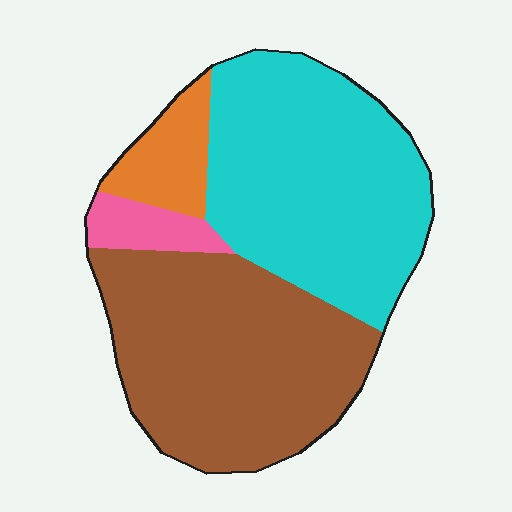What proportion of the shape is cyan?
Cyan takes up between a third and a half of the shape.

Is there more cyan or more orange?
Cyan.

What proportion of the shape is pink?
Pink takes up less than a sixth of the shape.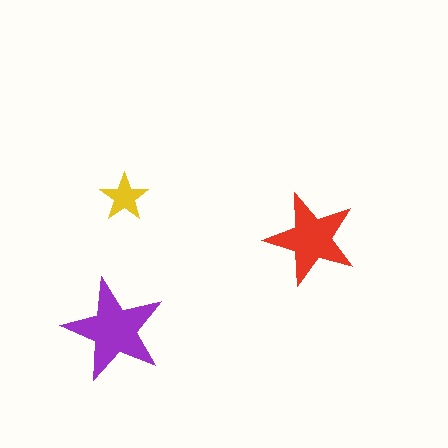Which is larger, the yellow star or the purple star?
The purple one.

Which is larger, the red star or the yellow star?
The red one.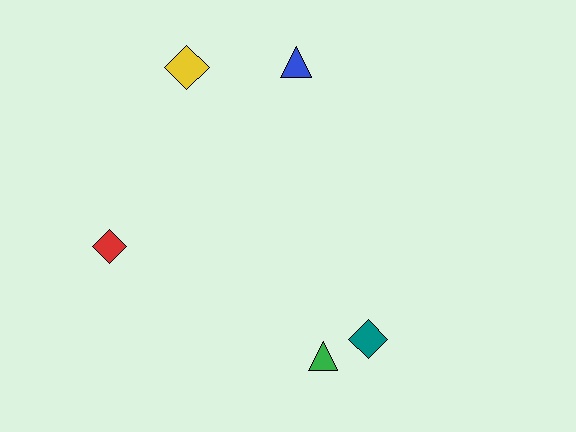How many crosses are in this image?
There are no crosses.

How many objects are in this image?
There are 5 objects.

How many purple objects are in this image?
There are no purple objects.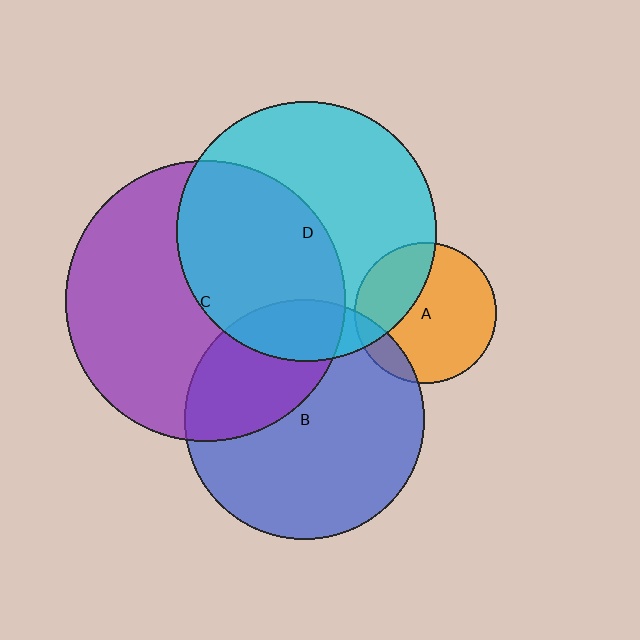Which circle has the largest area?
Circle C (purple).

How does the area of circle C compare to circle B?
Approximately 1.4 times.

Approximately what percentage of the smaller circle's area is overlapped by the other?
Approximately 15%.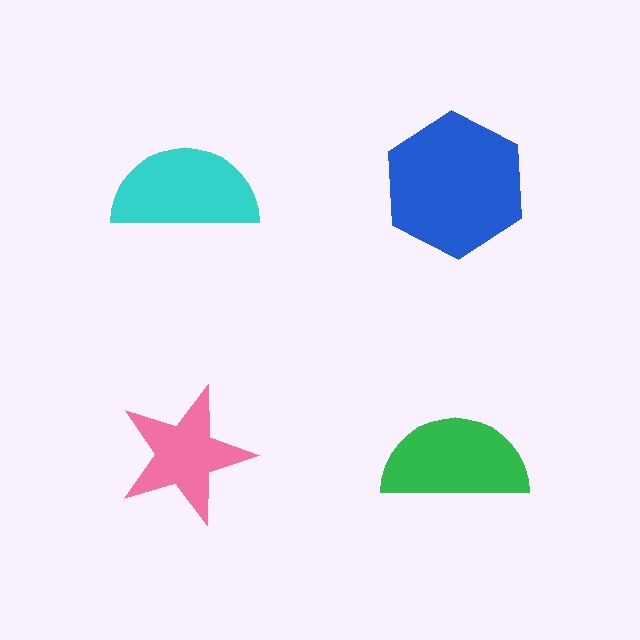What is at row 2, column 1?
A pink star.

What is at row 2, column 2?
A green semicircle.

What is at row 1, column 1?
A cyan semicircle.